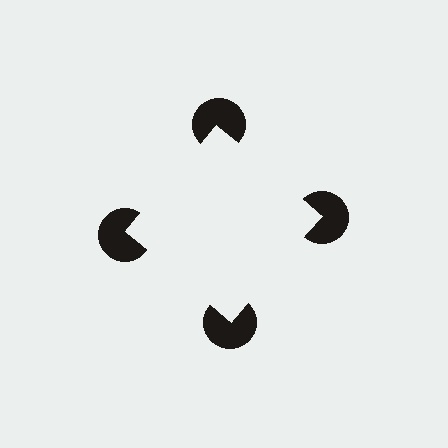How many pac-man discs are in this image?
There are 4 — one at each vertex of the illusory square.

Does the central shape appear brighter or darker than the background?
It typically appears slightly brighter than the background, even though no actual brightness change is drawn.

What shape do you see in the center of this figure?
An illusory square — its edges are inferred from the aligned wedge cuts in the pac-man discs, not physically drawn.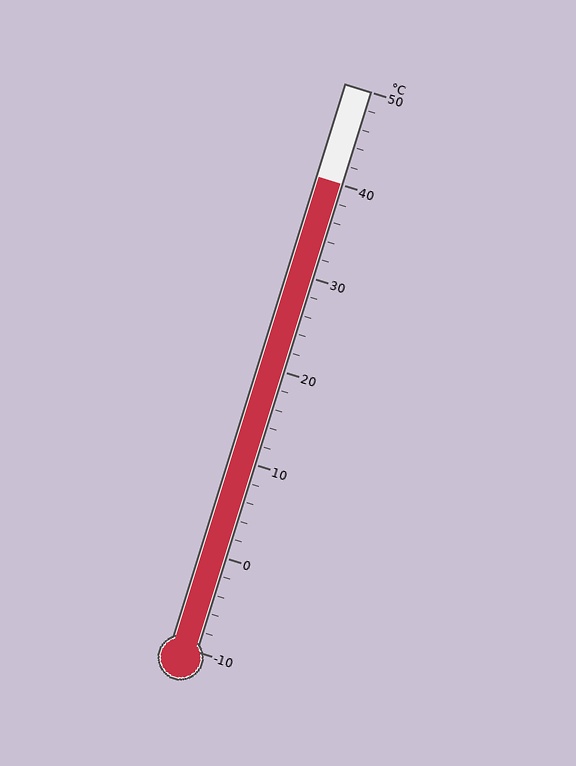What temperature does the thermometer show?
The thermometer shows approximately 40°C.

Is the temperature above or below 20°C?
The temperature is above 20°C.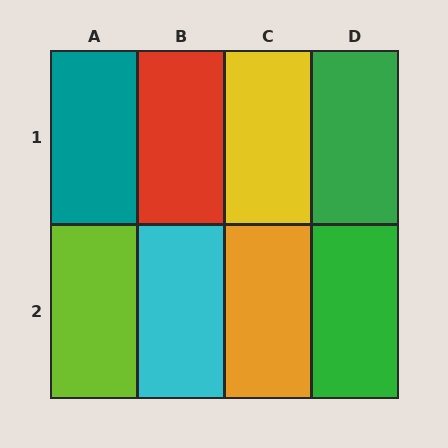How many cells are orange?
1 cell is orange.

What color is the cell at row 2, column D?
Green.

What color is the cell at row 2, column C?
Orange.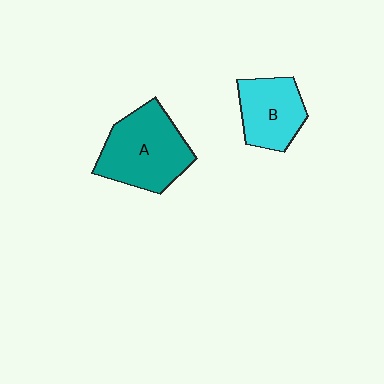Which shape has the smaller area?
Shape B (cyan).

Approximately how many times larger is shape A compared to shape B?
Approximately 1.4 times.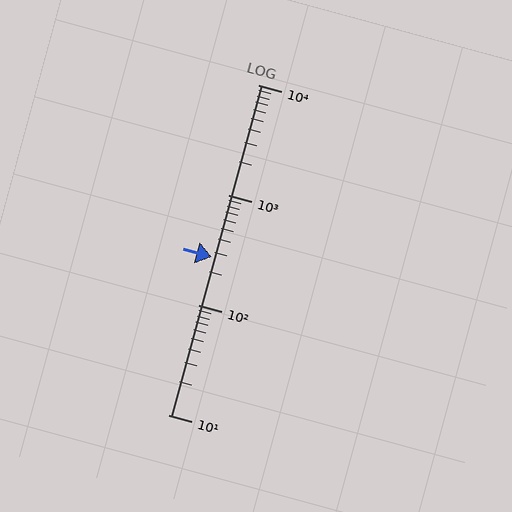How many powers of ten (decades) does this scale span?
The scale spans 3 decades, from 10 to 10000.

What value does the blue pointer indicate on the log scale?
The pointer indicates approximately 270.